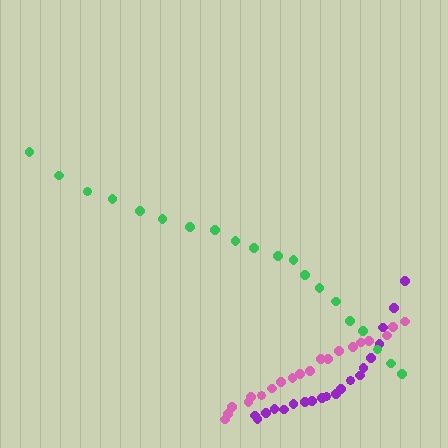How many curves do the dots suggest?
There are 3 distinct paths.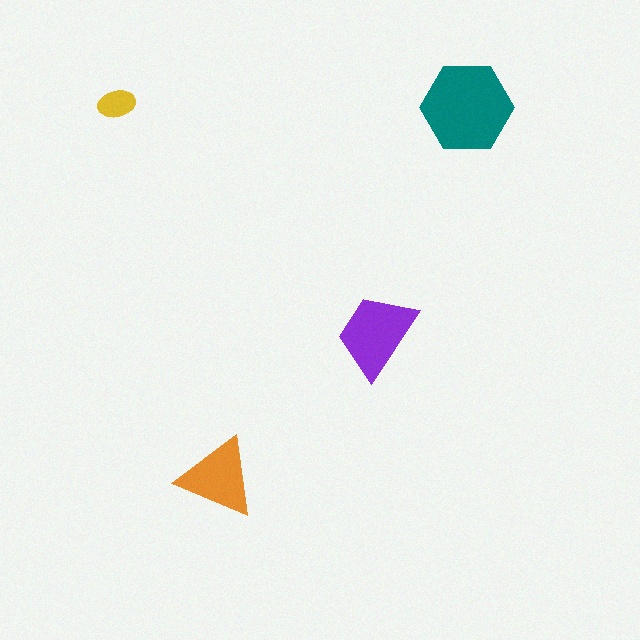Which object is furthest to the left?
The yellow ellipse is leftmost.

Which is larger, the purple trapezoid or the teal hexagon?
The teal hexagon.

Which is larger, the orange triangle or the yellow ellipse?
The orange triangle.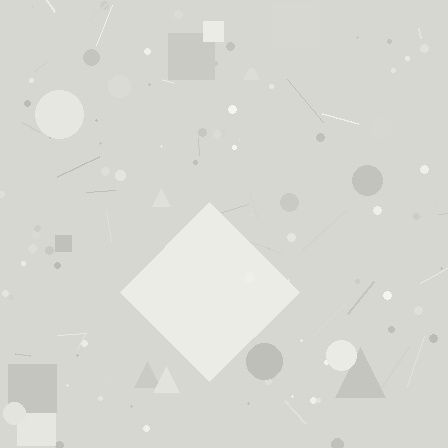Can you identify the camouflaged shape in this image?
The camouflaged shape is a diamond.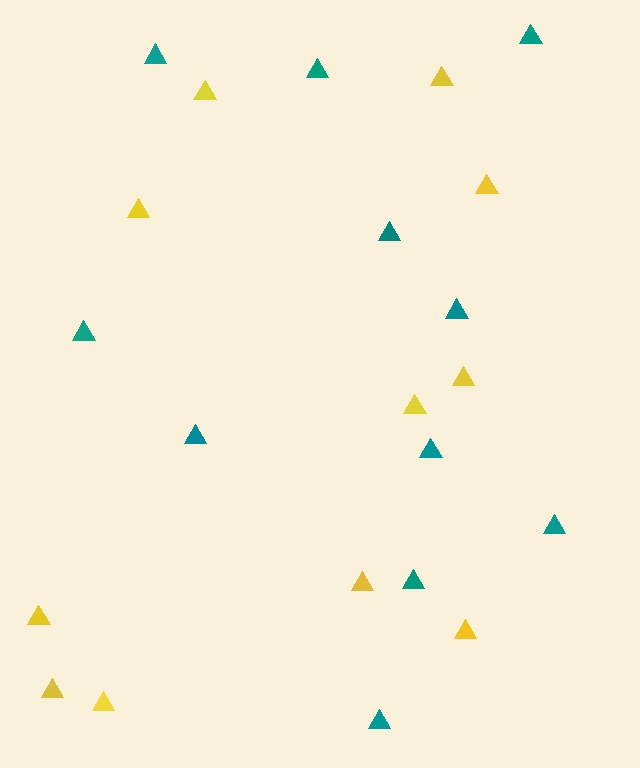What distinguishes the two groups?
There are 2 groups: one group of yellow triangles (11) and one group of teal triangles (11).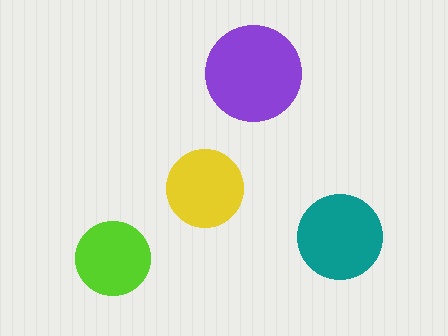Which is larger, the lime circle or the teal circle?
The teal one.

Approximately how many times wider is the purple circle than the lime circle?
About 1.5 times wider.